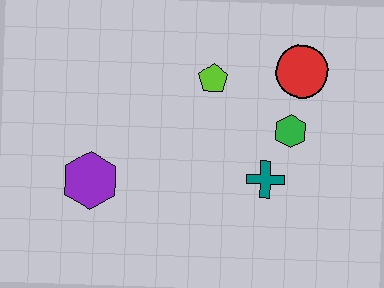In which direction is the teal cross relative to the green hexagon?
The teal cross is below the green hexagon.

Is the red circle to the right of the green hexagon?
Yes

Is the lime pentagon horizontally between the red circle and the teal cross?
No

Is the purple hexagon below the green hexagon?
Yes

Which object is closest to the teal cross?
The green hexagon is closest to the teal cross.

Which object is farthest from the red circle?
The purple hexagon is farthest from the red circle.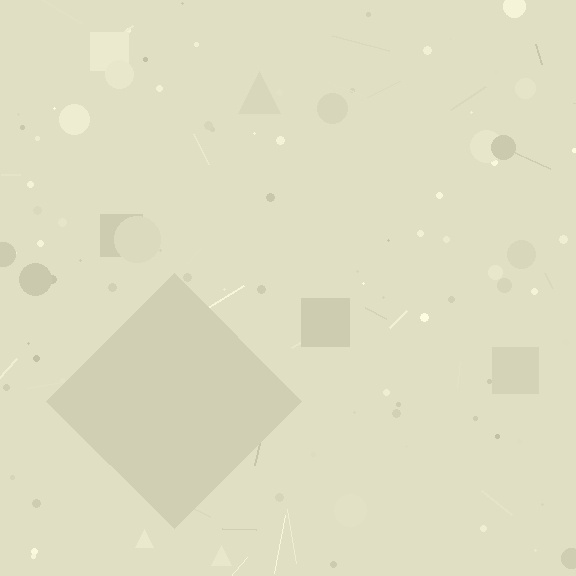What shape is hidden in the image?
A diamond is hidden in the image.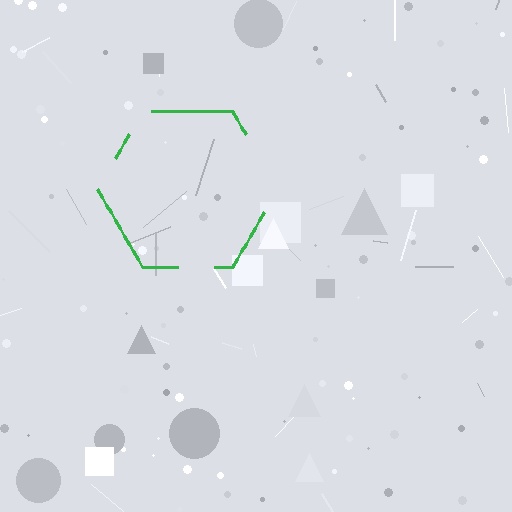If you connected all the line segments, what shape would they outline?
They would outline a hexagon.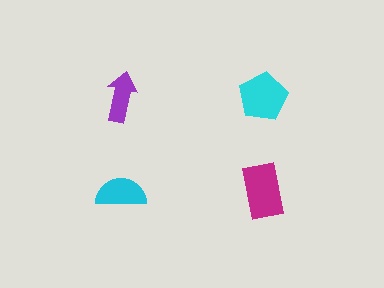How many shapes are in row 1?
2 shapes.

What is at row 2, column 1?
A cyan semicircle.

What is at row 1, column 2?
A cyan pentagon.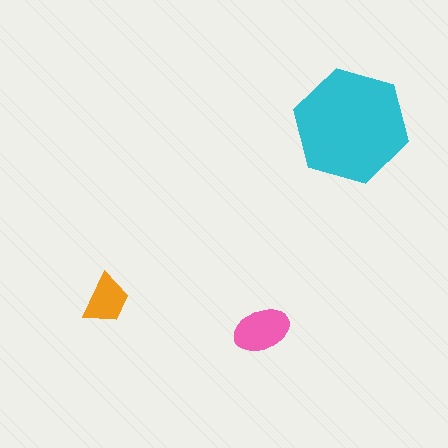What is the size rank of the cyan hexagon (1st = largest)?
1st.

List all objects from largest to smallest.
The cyan hexagon, the pink ellipse, the orange trapezoid.